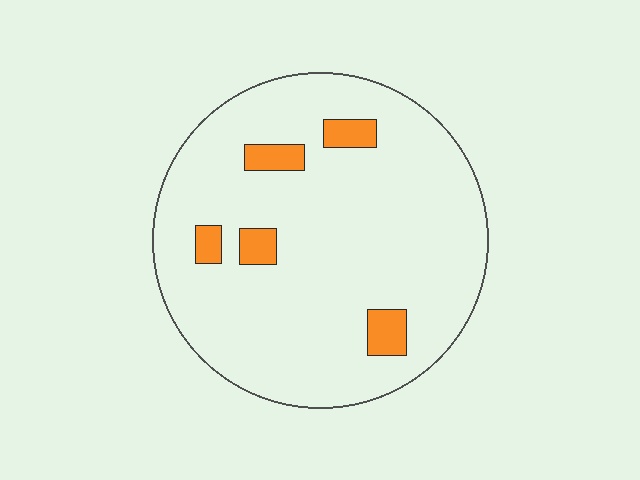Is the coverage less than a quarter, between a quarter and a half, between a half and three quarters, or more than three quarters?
Less than a quarter.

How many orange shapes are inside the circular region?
5.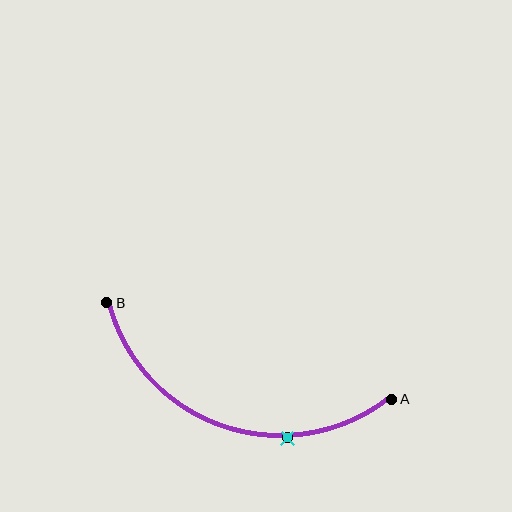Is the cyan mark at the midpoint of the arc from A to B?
No. The cyan mark lies on the arc but is closer to endpoint A. The arc midpoint would be at the point on the curve equidistant along the arc from both A and B.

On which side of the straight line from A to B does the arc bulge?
The arc bulges below the straight line connecting A and B.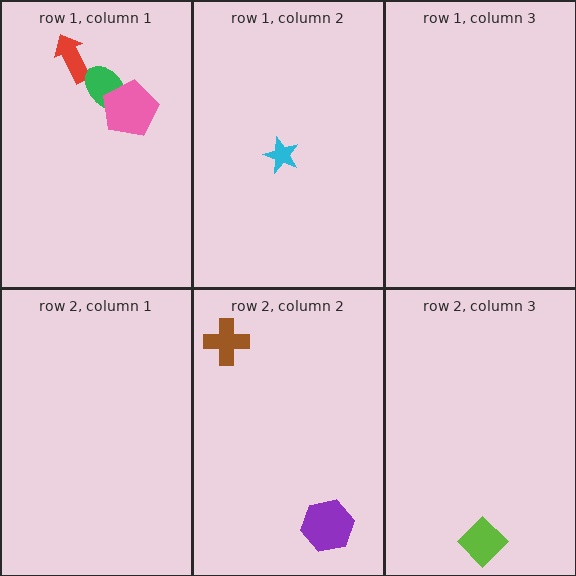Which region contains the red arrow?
The row 1, column 1 region.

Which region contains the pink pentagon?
The row 1, column 1 region.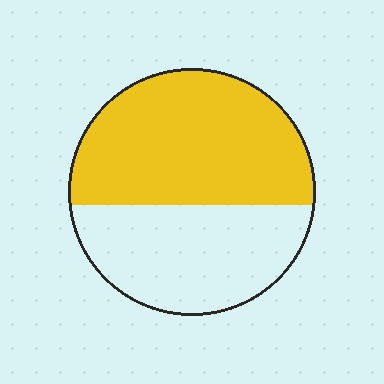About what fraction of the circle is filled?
About three fifths (3/5).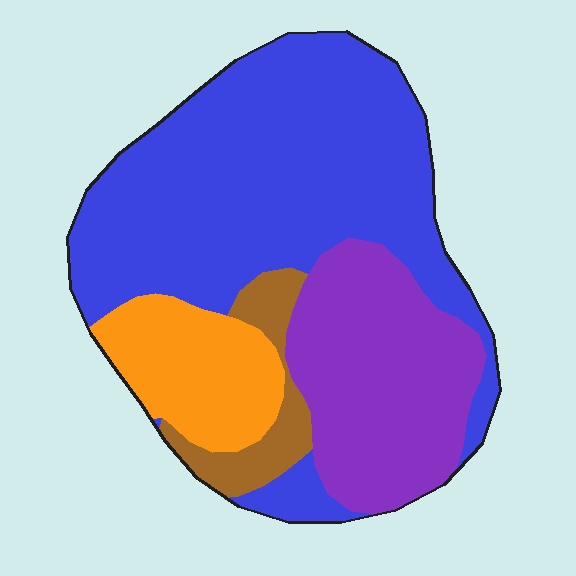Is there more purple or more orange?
Purple.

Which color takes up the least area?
Brown, at roughly 5%.